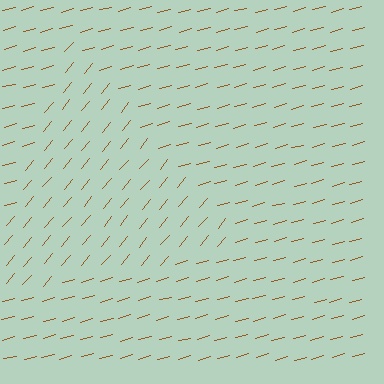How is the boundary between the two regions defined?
The boundary is defined purely by a change in line orientation (approximately 34 degrees difference). All lines are the same color and thickness.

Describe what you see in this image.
The image is filled with small brown line segments. A triangle region in the image has lines oriented differently from the surrounding lines, creating a visible texture boundary.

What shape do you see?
I see a triangle.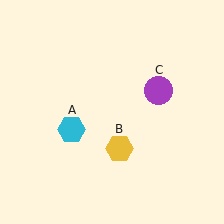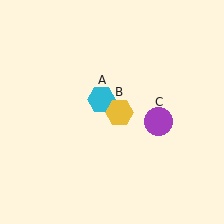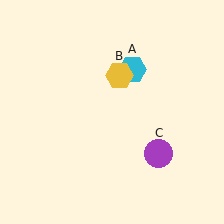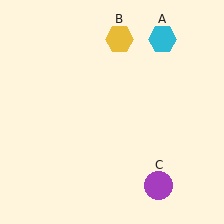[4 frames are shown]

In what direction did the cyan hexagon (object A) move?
The cyan hexagon (object A) moved up and to the right.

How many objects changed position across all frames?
3 objects changed position: cyan hexagon (object A), yellow hexagon (object B), purple circle (object C).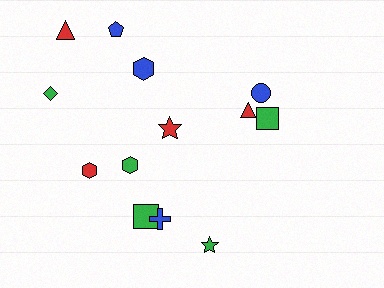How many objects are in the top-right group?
There are 3 objects.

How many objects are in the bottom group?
There are 3 objects.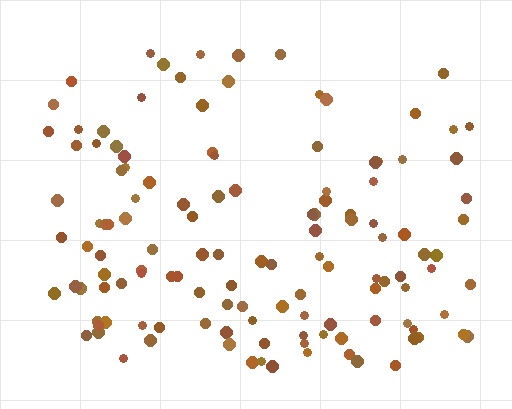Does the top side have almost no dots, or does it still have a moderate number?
Still a moderate number, just noticeably fewer than the bottom.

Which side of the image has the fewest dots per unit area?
The top.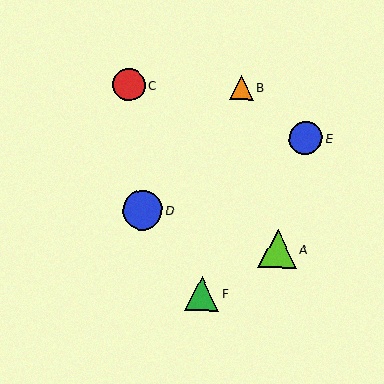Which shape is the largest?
The blue circle (labeled D) is the largest.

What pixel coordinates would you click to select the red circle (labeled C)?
Click at (129, 85) to select the red circle C.